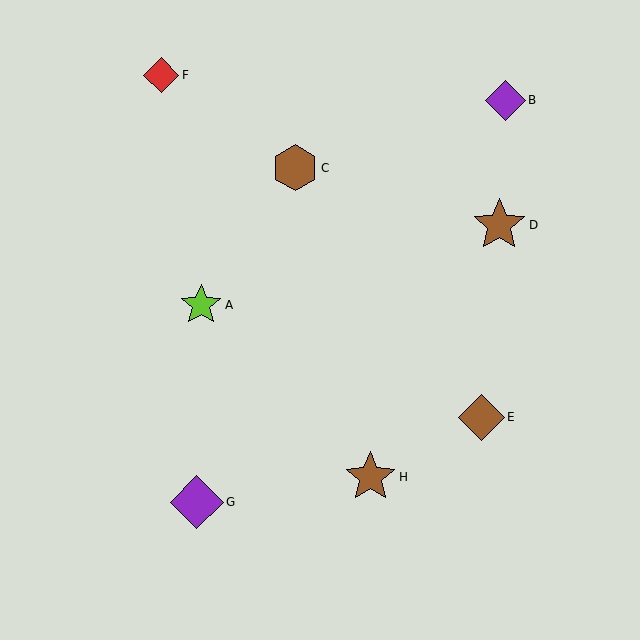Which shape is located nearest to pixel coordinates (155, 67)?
The red diamond (labeled F) at (162, 75) is nearest to that location.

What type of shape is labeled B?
Shape B is a purple diamond.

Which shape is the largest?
The purple diamond (labeled G) is the largest.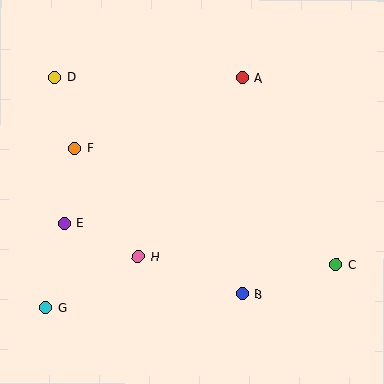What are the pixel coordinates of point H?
Point H is at (138, 256).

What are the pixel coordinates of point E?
Point E is at (64, 223).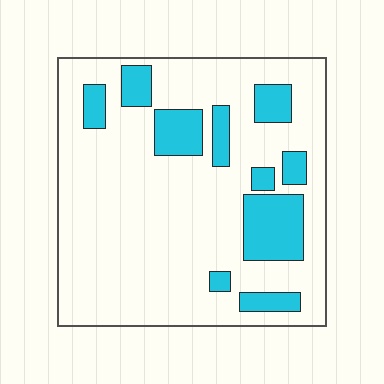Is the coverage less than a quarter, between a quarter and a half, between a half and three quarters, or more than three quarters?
Less than a quarter.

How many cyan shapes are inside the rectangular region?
10.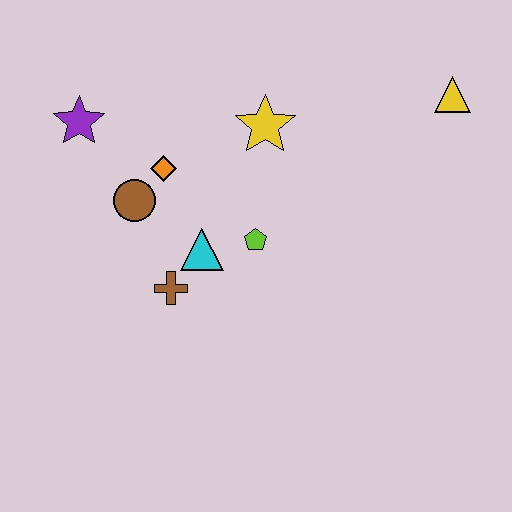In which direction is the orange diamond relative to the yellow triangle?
The orange diamond is to the left of the yellow triangle.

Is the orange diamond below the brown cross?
No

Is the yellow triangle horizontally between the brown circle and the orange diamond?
No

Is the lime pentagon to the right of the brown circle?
Yes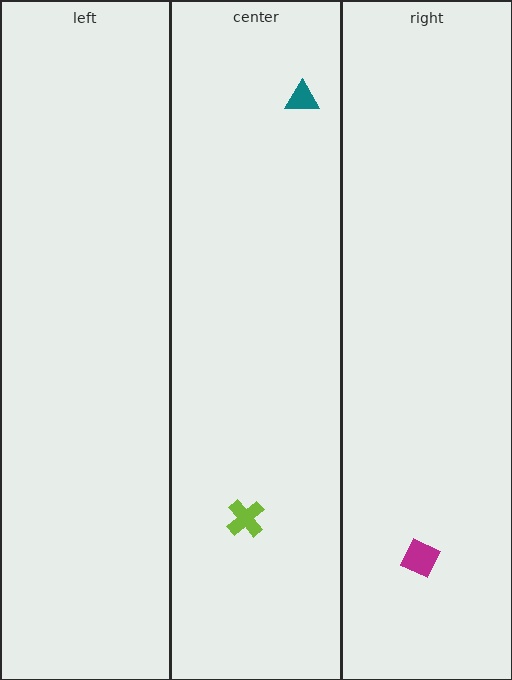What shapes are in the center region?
The lime cross, the teal triangle.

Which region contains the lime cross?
The center region.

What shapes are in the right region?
The magenta diamond.